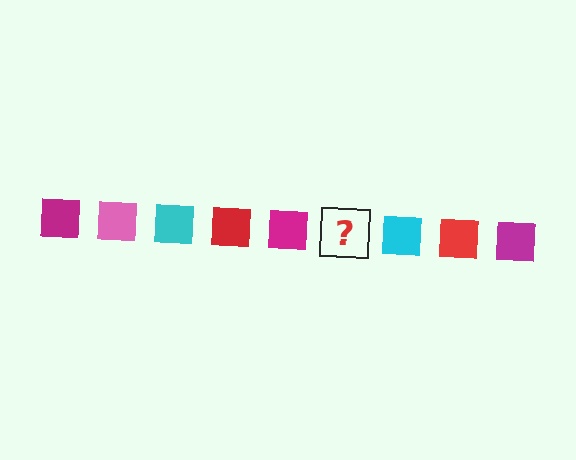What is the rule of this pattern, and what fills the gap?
The rule is that the pattern cycles through magenta, pink, cyan, red squares. The gap should be filled with a pink square.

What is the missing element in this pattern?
The missing element is a pink square.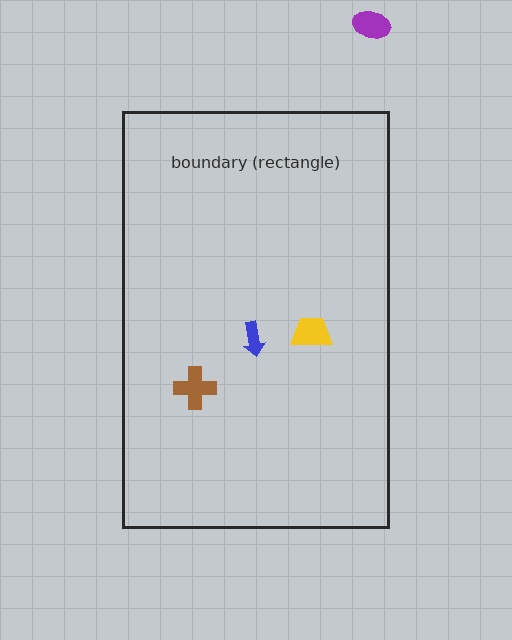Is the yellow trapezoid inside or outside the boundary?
Inside.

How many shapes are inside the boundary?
3 inside, 1 outside.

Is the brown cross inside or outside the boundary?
Inside.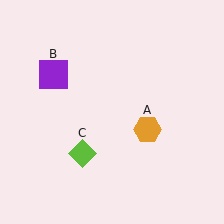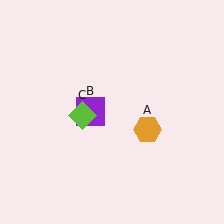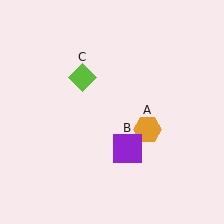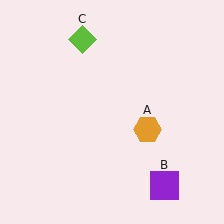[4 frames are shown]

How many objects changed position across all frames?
2 objects changed position: purple square (object B), lime diamond (object C).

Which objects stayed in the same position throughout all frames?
Orange hexagon (object A) remained stationary.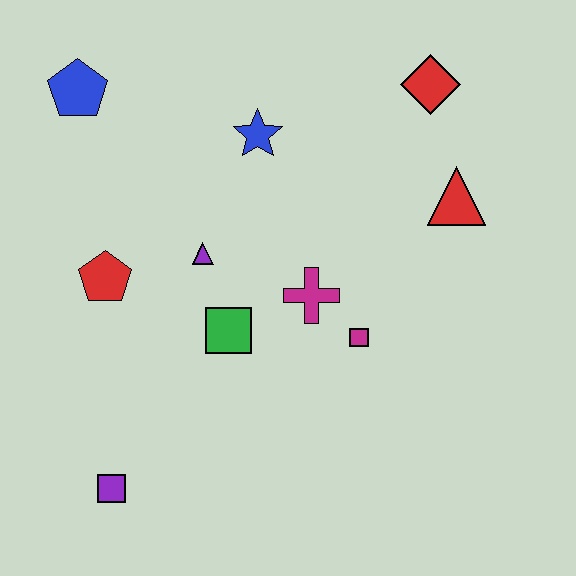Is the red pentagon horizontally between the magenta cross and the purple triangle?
No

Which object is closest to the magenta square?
The magenta cross is closest to the magenta square.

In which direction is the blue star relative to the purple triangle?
The blue star is above the purple triangle.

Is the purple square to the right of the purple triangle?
No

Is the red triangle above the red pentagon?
Yes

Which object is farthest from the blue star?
The purple square is farthest from the blue star.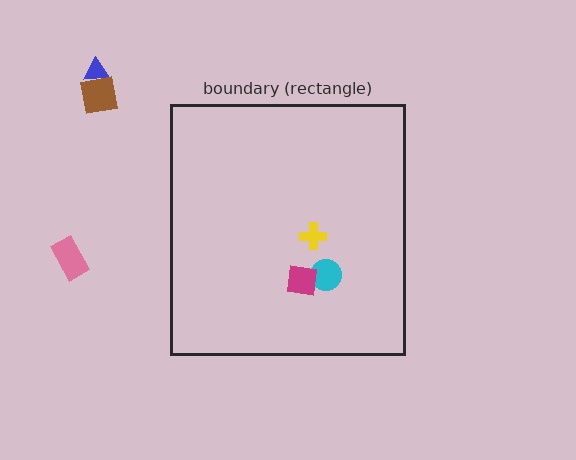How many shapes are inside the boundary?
3 inside, 3 outside.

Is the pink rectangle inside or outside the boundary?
Outside.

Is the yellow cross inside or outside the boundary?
Inside.